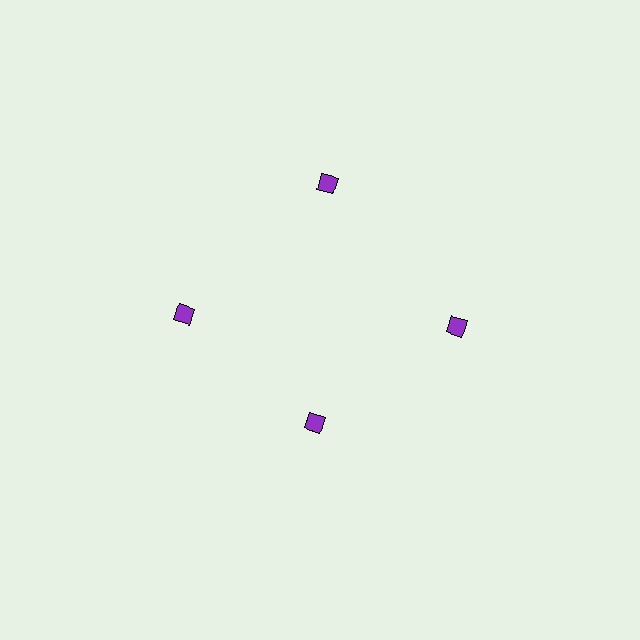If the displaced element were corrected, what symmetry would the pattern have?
It would have 4-fold rotational symmetry — the pattern would map onto itself every 90 degrees.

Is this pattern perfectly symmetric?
No. The 4 purple diamonds are arranged in a ring, but one element near the 6 o'clock position is pulled inward toward the center, breaking the 4-fold rotational symmetry.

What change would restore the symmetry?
The symmetry would be restored by moving it outward, back onto the ring so that all 4 diamonds sit at equal angles and equal distance from the center.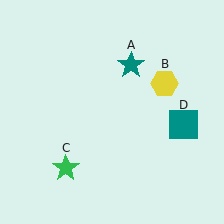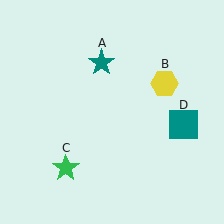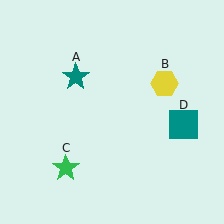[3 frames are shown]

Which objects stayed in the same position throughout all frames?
Yellow hexagon (object B) and green star (object C) and teal square (object D) remained stationary.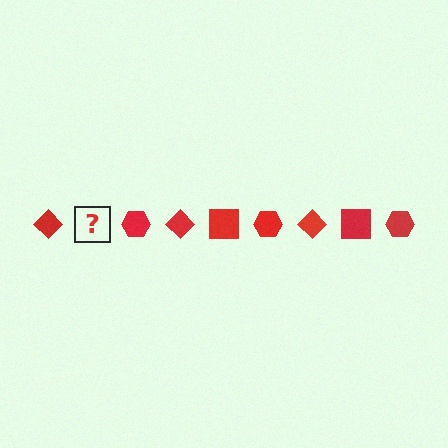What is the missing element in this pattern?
The missing element is a red square.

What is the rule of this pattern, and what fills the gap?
The rule is that the pattern cycles through diamond, square, hexagon shapes in red. The gap should be filled with a red square.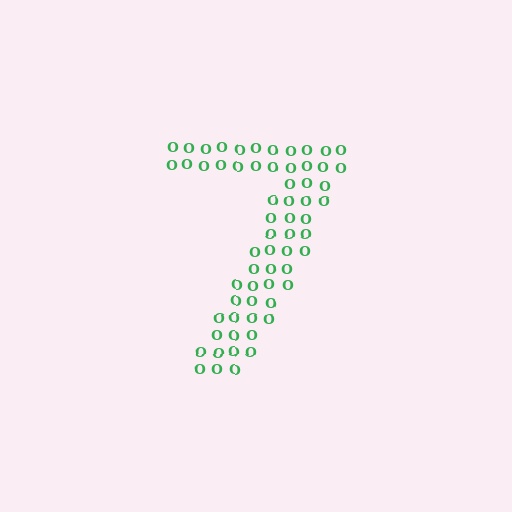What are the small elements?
The small elements are letter O's.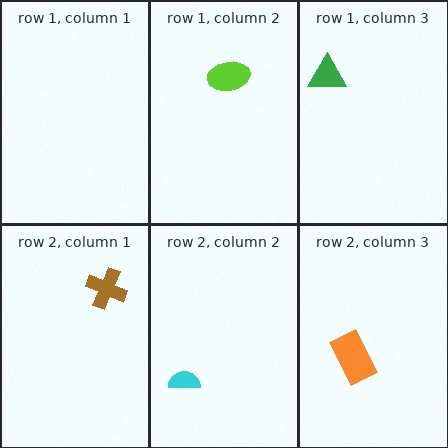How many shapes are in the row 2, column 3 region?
1.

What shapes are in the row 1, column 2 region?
The lime ellipse.